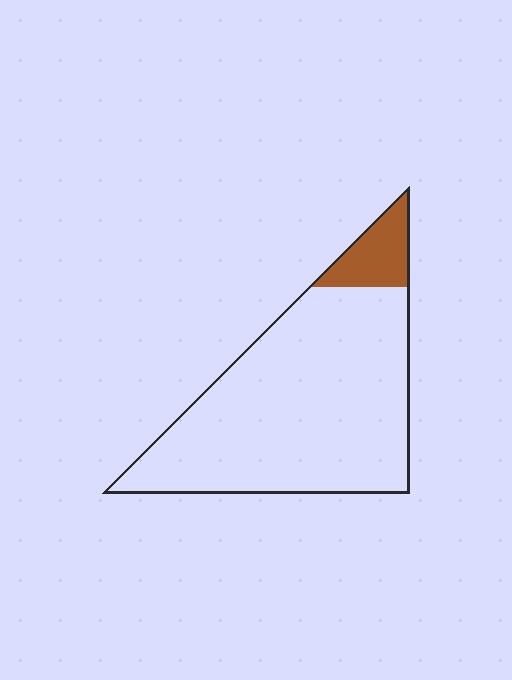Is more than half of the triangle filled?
No.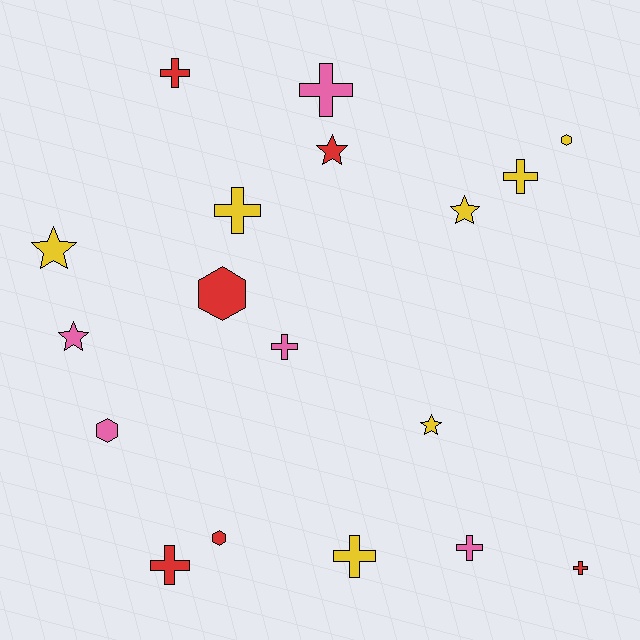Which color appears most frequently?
Yellow, with 7 objects.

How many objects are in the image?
There are 18 objects.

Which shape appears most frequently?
Cross, with 9 objects.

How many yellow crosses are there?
There are 3 yellow crosses.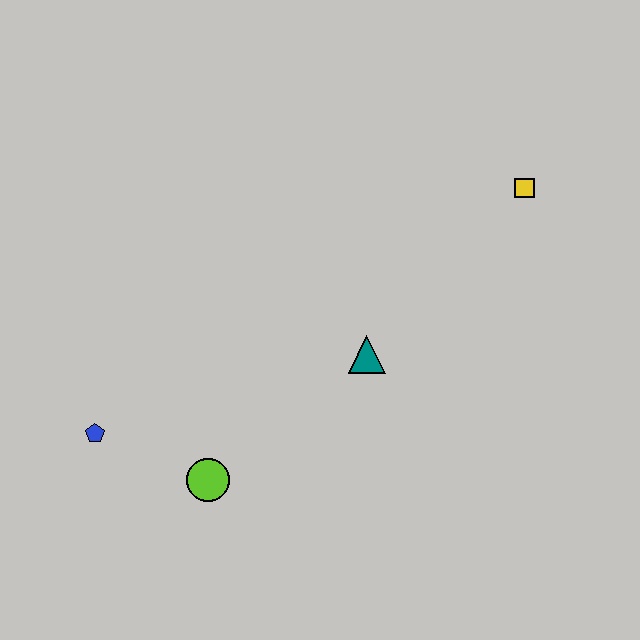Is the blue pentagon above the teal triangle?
No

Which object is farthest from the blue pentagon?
The yellow square is farthest from the blue pentagon.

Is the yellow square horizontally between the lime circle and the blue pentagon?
No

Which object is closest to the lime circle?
The blue pentagon is closest to the lime circle.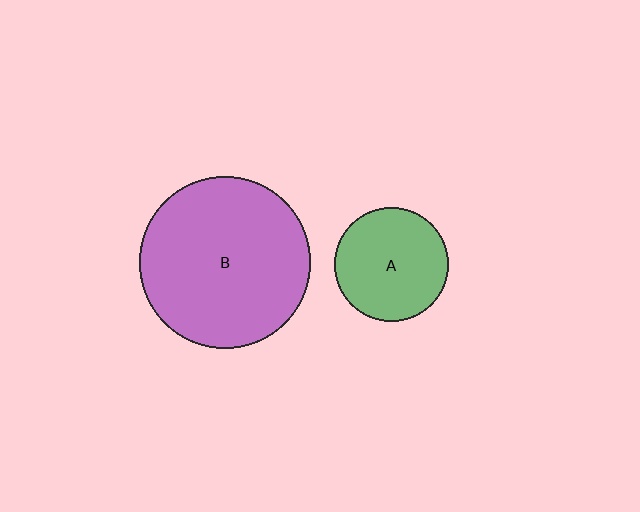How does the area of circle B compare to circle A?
Approximately 2.3 times.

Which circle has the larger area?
Circle B (purple).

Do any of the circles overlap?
No, none of the circles overlap.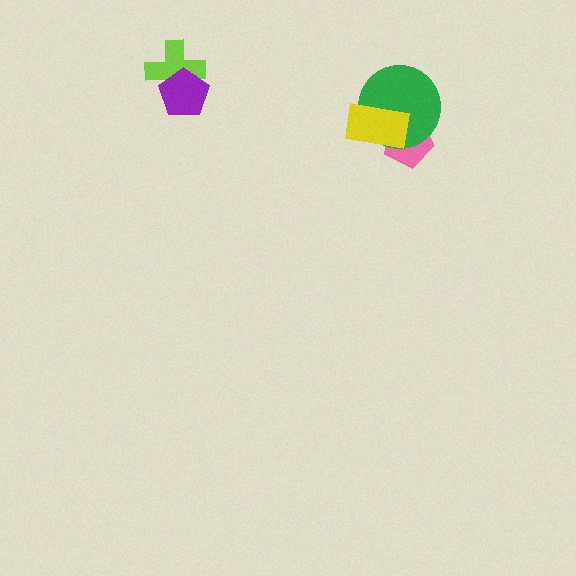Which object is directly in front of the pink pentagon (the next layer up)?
The green circle is directly in front of the pink pentagon.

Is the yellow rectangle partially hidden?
No, no other shape covers it.